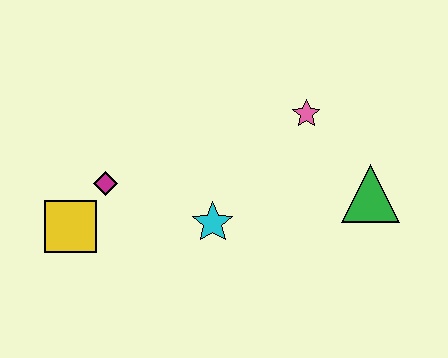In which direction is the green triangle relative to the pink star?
The green triangle is below the pink star.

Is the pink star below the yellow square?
No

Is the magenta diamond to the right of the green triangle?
No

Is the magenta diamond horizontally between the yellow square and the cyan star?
Yes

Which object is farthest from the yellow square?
The green triangle is farthest from the yellow square.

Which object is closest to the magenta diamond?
The yellow square is closest to the magenta diamond.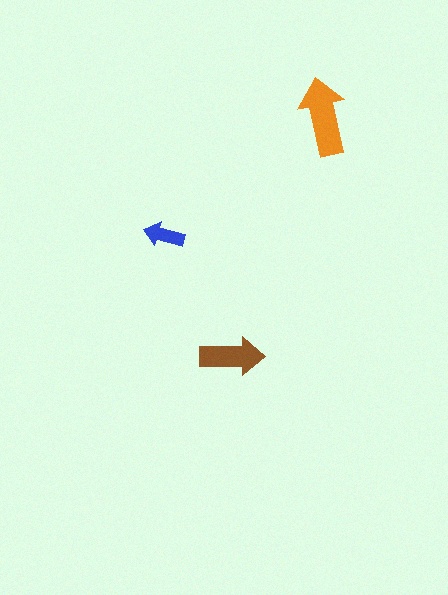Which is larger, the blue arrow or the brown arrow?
The brown one.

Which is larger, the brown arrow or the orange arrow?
The orange one.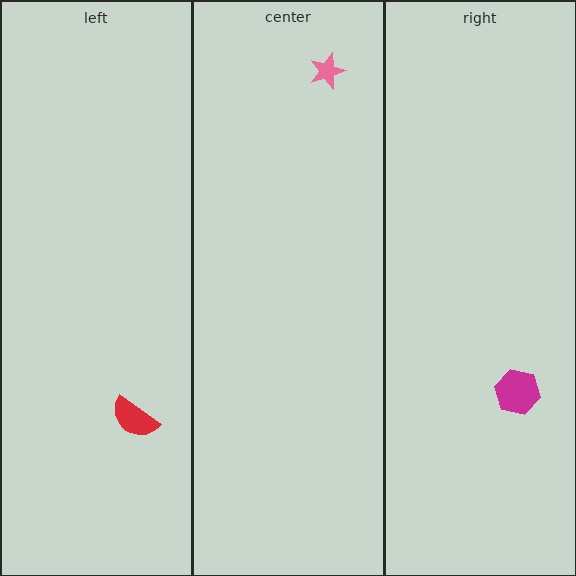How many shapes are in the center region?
1.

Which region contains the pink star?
The center region.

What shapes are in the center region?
The pink star.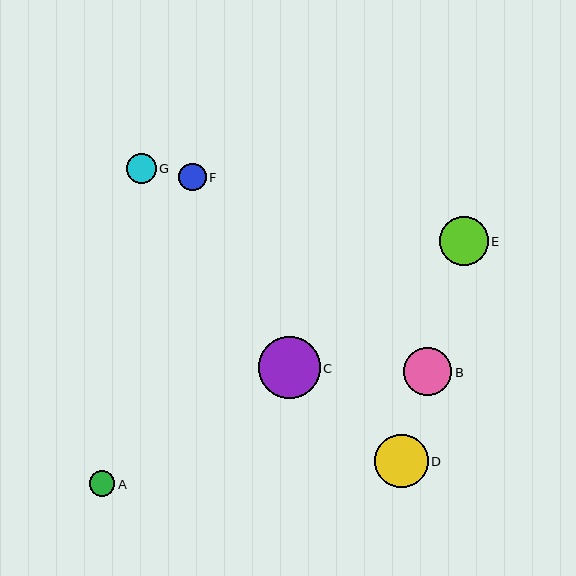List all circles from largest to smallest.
From largest to smallest: C, D, E, B, G, F, A.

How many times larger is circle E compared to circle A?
Circle E is approximately 1.9 times the size of circle A.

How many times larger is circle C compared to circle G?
Circle C is approximately 2.1 times the size of circle G.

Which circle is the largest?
Circle C is the largest with a size of approximately 62 pixels.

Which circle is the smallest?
Circle A is the smallest with a size of approximately 26 pixels.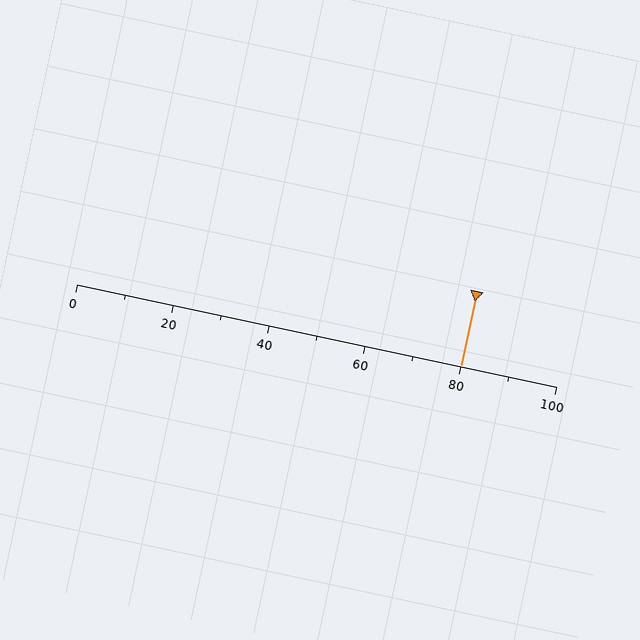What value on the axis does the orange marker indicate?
The marker indicates approximately 80.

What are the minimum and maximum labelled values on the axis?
The axis runs from 0 to 100.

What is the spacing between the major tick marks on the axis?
The major ticks are spaced 20 apart.